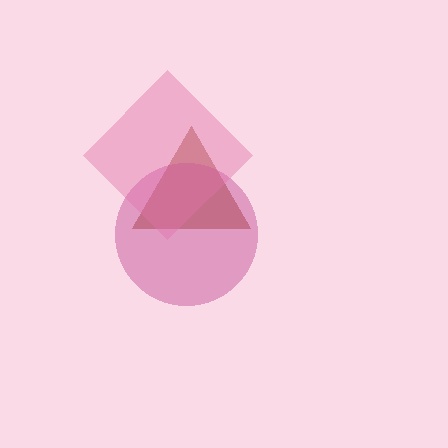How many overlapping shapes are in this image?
There are 3 overlapping shapes in the image.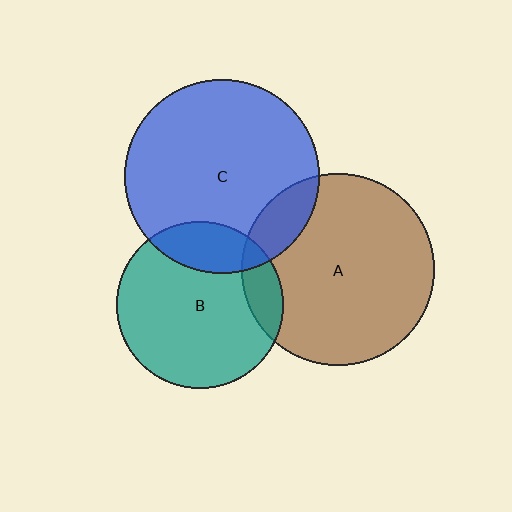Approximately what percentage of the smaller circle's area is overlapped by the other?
Approximately 15%.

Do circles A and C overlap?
Yes.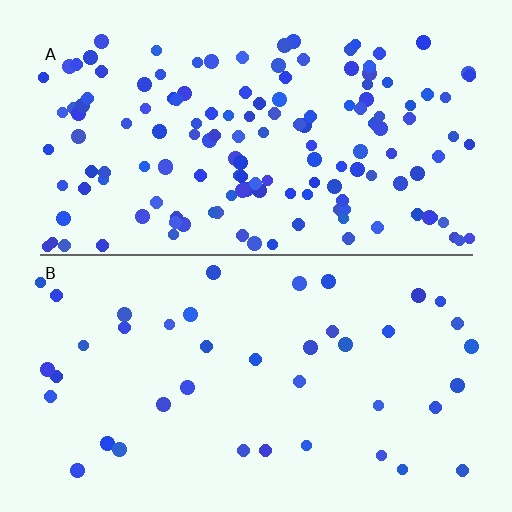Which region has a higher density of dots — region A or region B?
A (the top).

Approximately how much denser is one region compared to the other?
Approximately 3.5× — region A over region B.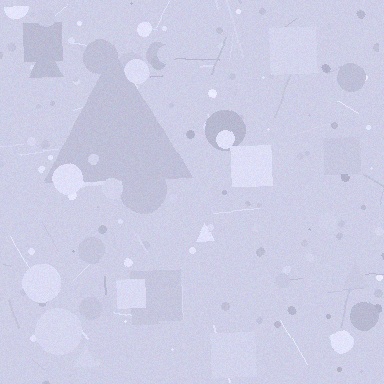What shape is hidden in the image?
A triangle is hidden in the image.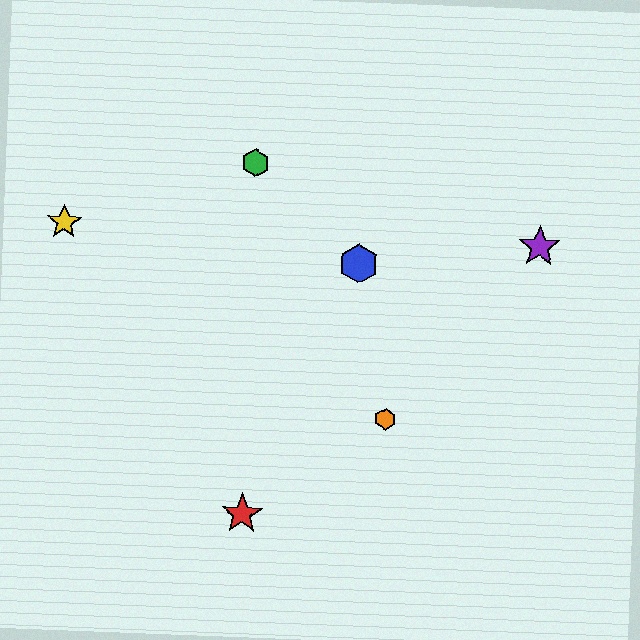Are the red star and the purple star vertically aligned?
No, the red star is at x≈242 and the purple star is at x≈540.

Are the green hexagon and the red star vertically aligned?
Yes, both are at x≈256.